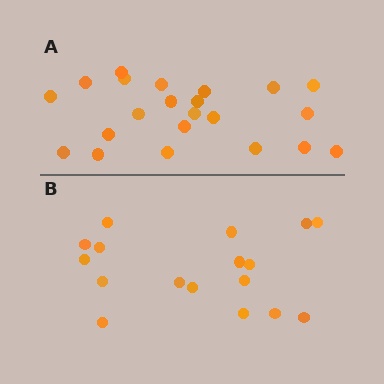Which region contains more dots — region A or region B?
Region A (the top region) has more dots.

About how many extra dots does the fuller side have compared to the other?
Region A has about 5 more dots than region B.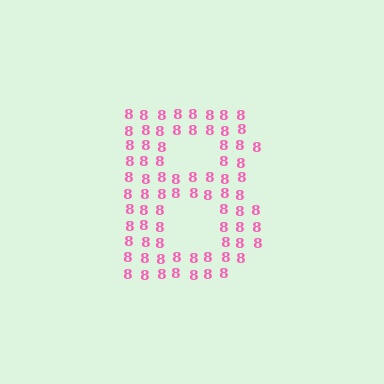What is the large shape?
The large shape is the letter B.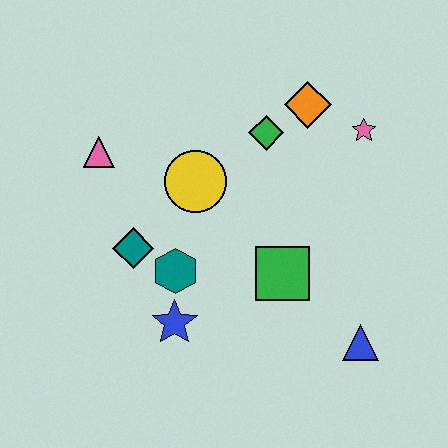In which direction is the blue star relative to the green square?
The blue star is to the left of the green square.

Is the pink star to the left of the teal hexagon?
No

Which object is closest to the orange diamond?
The green diamond is closest to the orange diamond.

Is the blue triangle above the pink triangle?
No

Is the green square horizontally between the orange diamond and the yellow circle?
Yes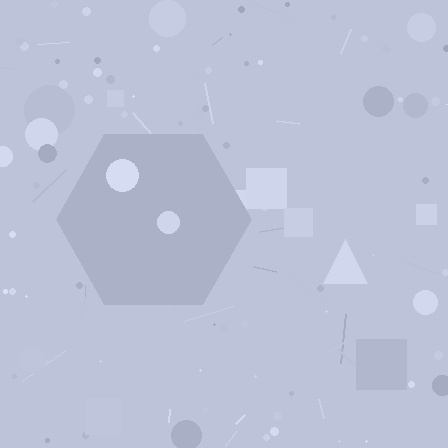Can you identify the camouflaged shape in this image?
The camouflaged shape is a hexagon.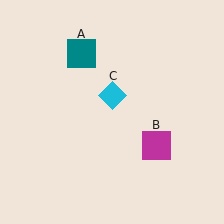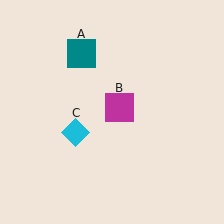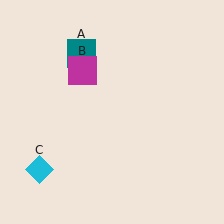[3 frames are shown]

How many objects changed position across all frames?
2 objects changed position: magenta square (object B), cyan diamond (object C).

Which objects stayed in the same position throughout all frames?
Teal square (object A) remained stationary.